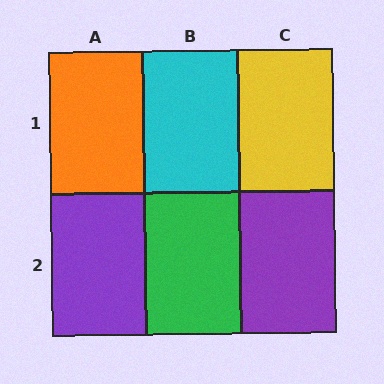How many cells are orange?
1 cell is orange.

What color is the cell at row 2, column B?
Green.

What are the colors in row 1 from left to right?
Orange, cyan, yellow.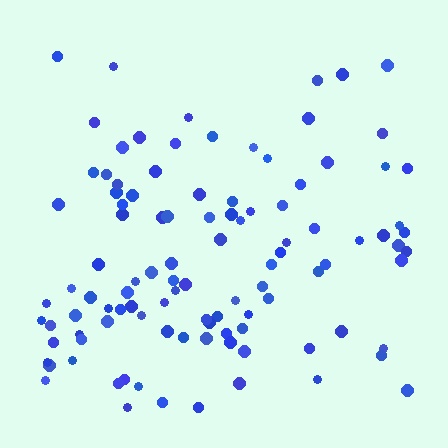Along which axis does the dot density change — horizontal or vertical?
Vertical.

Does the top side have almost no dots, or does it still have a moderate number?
Still a moderate number, just noticeably fewer than the bottom.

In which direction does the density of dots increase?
From top to bottom, with the bottom side densest.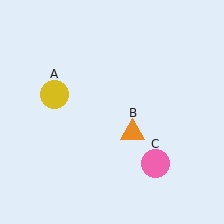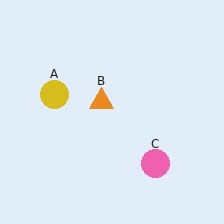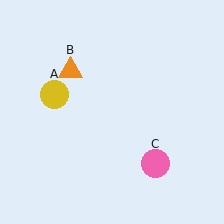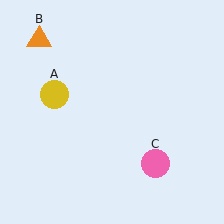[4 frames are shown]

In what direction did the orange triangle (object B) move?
The orange triangle (object B) moved up and to the left.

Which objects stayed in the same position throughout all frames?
Yellow circle (object A) and pink circle (object C) remained stationary.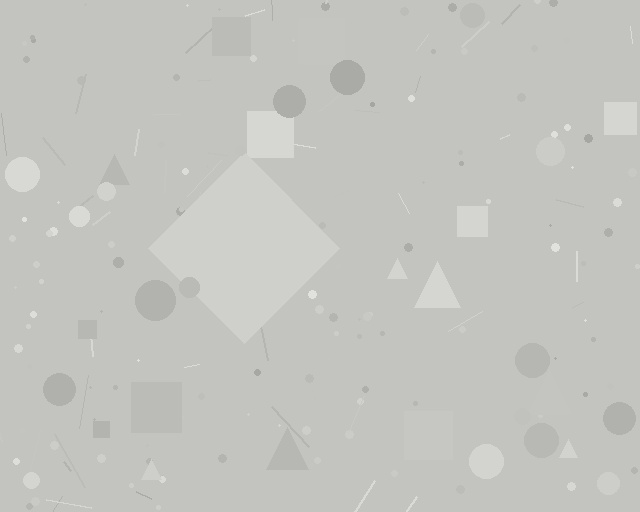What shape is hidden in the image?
A diamond is hidden in the image.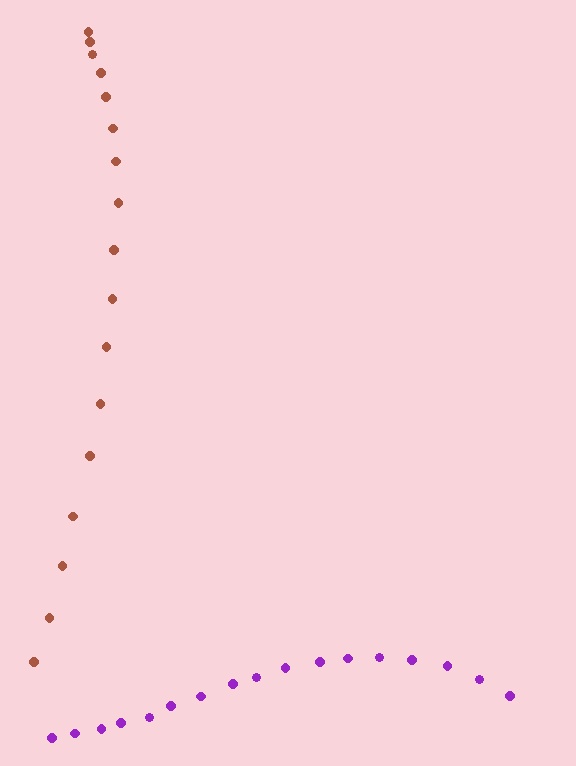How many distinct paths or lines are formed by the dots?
There are 2 distinct paths.